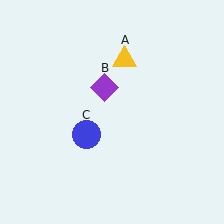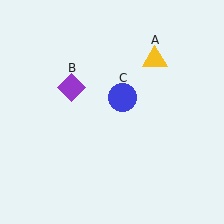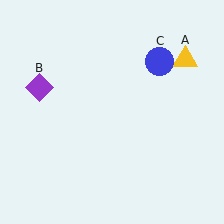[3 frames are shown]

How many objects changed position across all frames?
3 objects changed position: yellow triangle (object A), purple diamond (object B), blue circle (object C).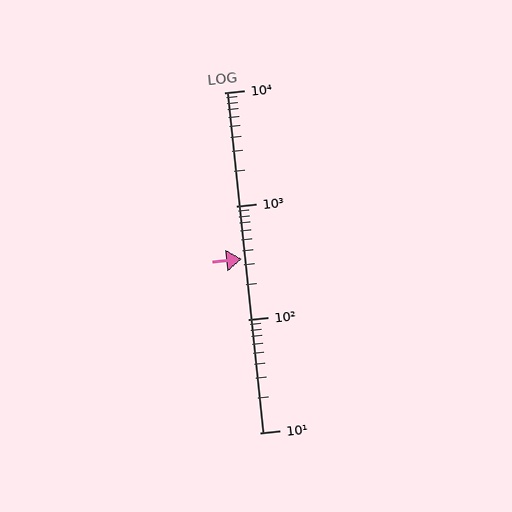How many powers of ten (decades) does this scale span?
The scale spans 3 decades, from 10 to 10000.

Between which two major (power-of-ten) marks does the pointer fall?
The pointer is between 100 and 1000.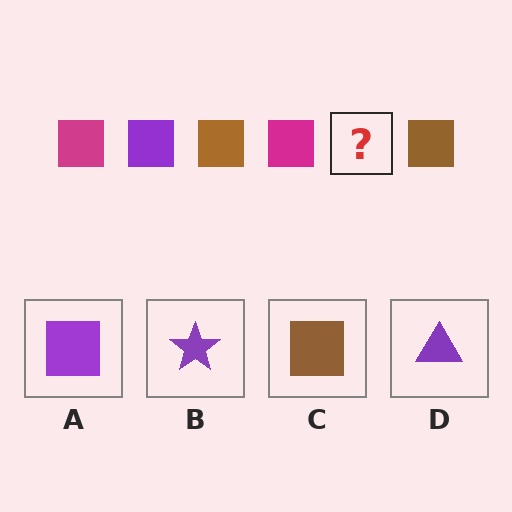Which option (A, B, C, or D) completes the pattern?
A.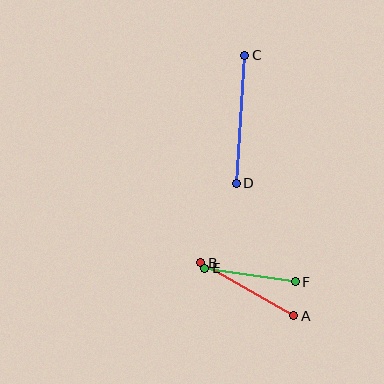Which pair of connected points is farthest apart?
Points C and D are farthest apart.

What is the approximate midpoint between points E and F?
The midpoint is at approximately (250, 275) pixels.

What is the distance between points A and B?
The distance is approximately 107 pixels.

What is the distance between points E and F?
The distance is approximately 91 pixels.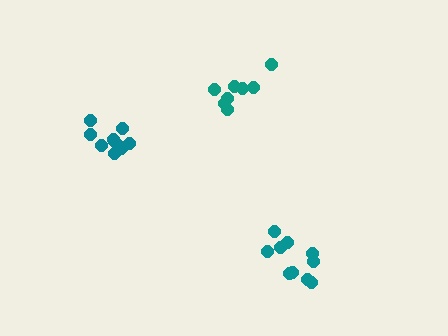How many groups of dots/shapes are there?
There are 3 groups.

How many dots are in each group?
Group 1: 10 dots, Group 2: 10 dots, Group 3: 8 dots (28 total).